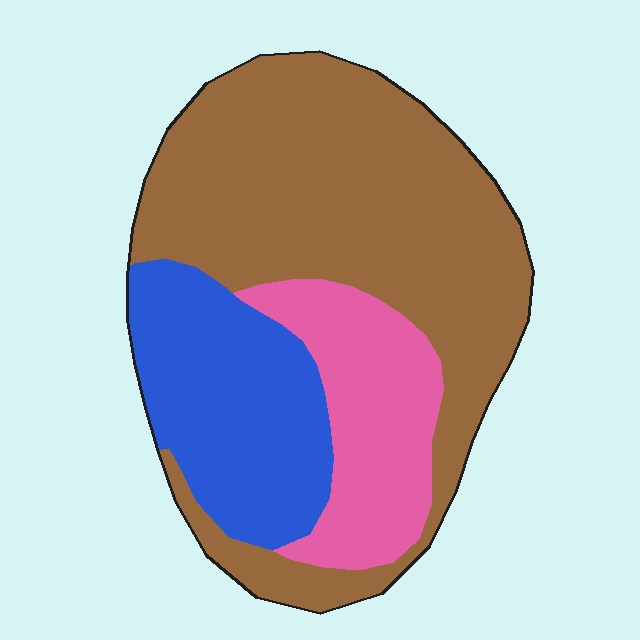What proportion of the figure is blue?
Blue takes up about one quarter (1/4) of the figure.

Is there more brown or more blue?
Brown.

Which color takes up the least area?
Pink, at roughly 20%.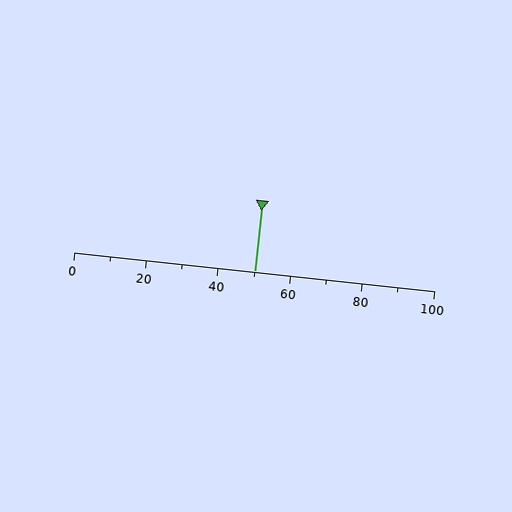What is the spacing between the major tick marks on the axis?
The major ticks are spaced 20 apart.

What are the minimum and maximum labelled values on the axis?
The axis runs from 0 to 100.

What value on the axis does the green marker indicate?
The marker indicates approximately 50.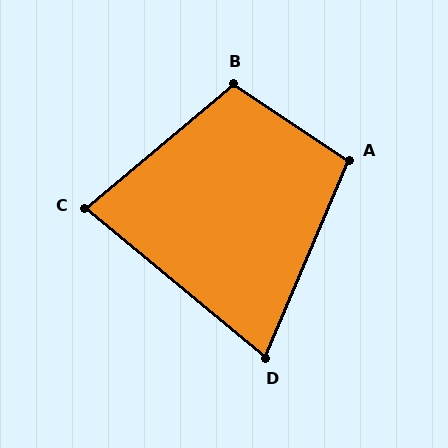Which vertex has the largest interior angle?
B, at approximately 107 degrees.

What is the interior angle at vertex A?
Approximately 101 degrees (obtuse).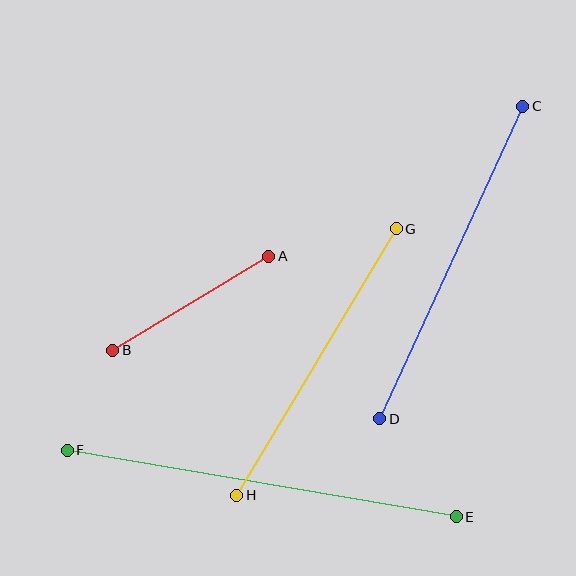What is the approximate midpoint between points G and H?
The midpoint is at approximately (316, 362) pixels.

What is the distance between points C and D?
The distance is approximately 344 pixels.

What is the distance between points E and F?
The distance is approximately 395 pixels.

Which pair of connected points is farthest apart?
Points E and F are farthest apart.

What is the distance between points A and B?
The distance is approximately 182 pixels.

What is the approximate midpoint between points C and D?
The midpoint is at approximately (451, 263) pixels.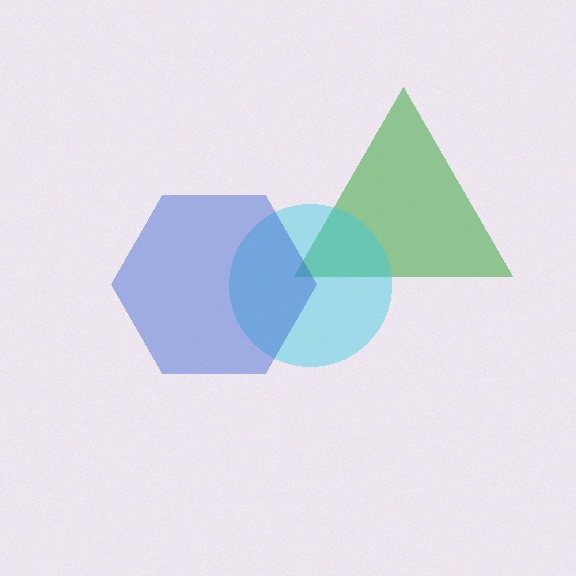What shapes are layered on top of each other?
The layered shapes are: a green triangle, a cyan circle, a blue hexagon.